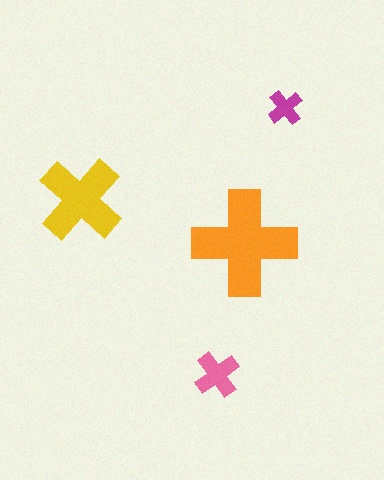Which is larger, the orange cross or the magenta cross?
The orange one.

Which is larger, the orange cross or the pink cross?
The orange one.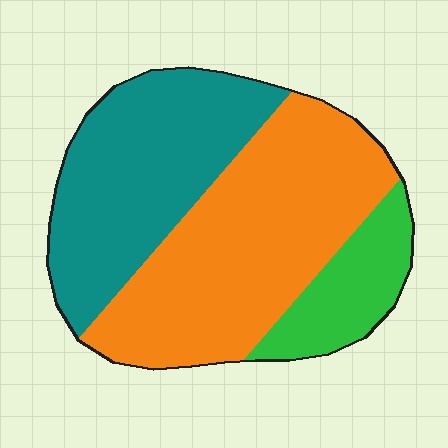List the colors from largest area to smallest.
From largest to smallest: orange, teal, green.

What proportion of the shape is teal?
Teal takes up about three eighths (3/8) of the shape.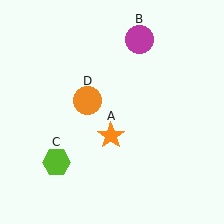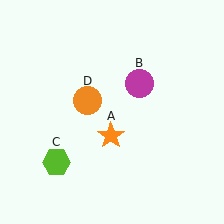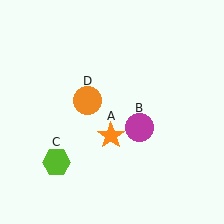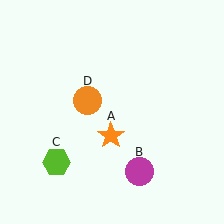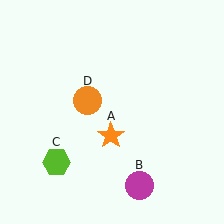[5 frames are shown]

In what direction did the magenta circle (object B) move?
The magenta circle (object B) moved down.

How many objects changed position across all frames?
1 object changed position: magenta circle (object B).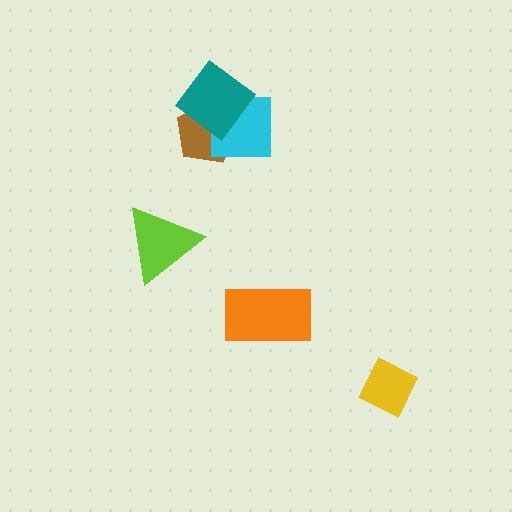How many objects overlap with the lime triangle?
0 objects overlap with the lime triangle.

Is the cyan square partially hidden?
Yes, it is partially covered by another shape.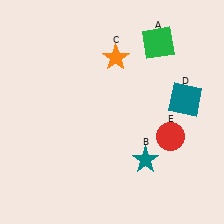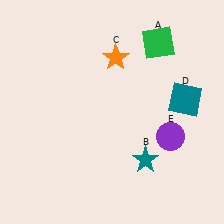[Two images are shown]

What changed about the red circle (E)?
In Image 1, E is red. In Image 2, it changed to purple.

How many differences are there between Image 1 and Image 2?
There is 1 difference between the two images.